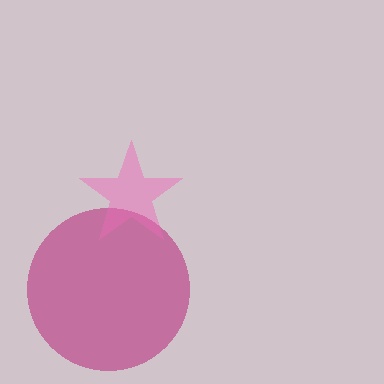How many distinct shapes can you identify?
There are 2 distinct shapes: a magenta circle, a pink star.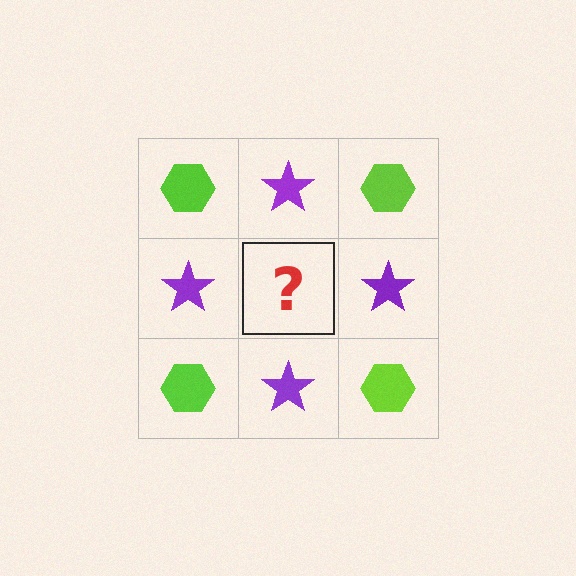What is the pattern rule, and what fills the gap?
The rule is that it alternates lime hexagon and purple star in a checkerboard pattern. The gap should be filled with a lime hexagon.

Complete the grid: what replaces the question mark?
The question mark should be replaced with a lime hexagon.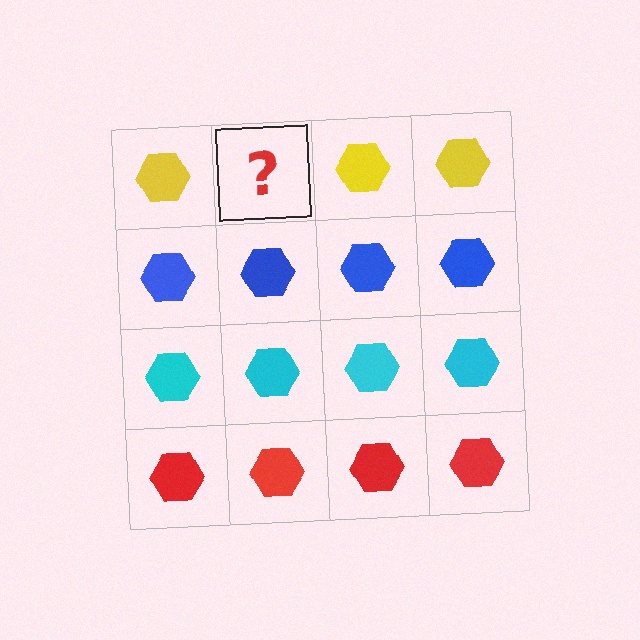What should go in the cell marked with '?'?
The missing cell should contain a yellow hexagon.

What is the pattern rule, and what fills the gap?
The rule is that each row has a consistent color. The gap should be filled with a yellow hexagon.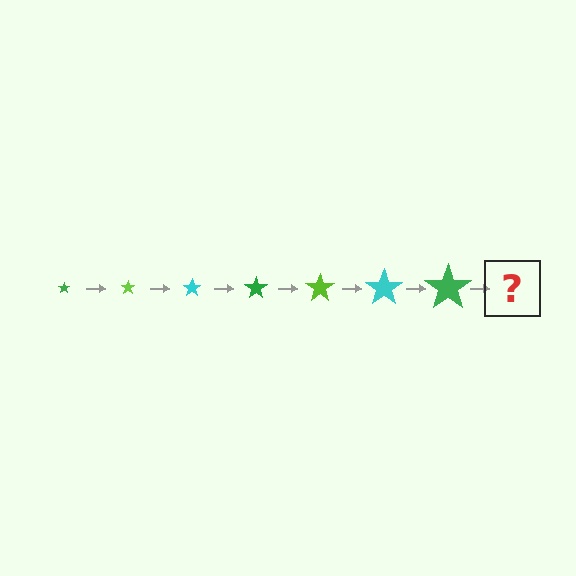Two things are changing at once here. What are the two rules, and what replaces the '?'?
The two rules are that the star grows larger each step and the color cycles through green, lime, and cyan. The '?' should be a lime star, larger than the previous one.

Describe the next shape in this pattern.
It should be a lime star, larger than the previous one.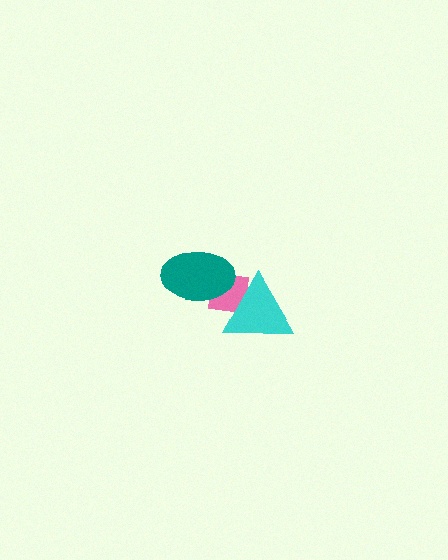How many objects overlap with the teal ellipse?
1 object overlaps with the teal ellipse.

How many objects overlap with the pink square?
2 objects overlap with the pink square.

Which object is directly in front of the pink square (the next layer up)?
The teal ellipse is directly in front of the pink square.